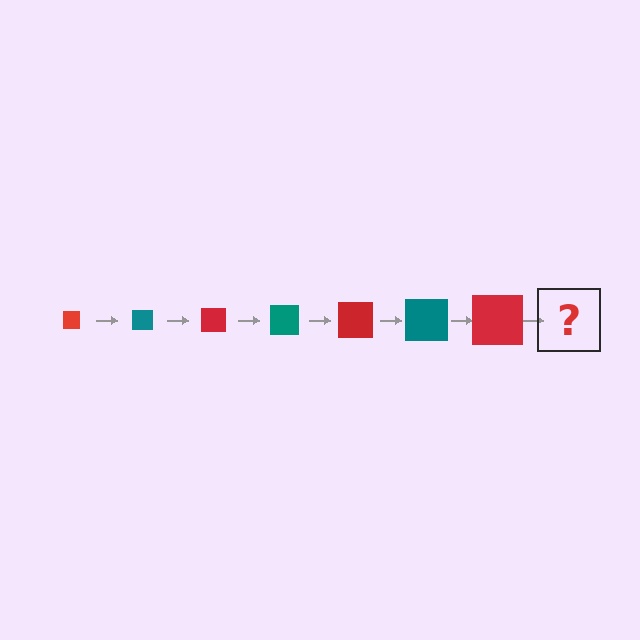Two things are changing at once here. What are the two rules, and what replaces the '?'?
The two rules are that the square grows larger each step and the color cycles through red and teal. The '?' should be a teal square, larger than the previous one.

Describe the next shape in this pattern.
It should be a teal square, larger than the previous one.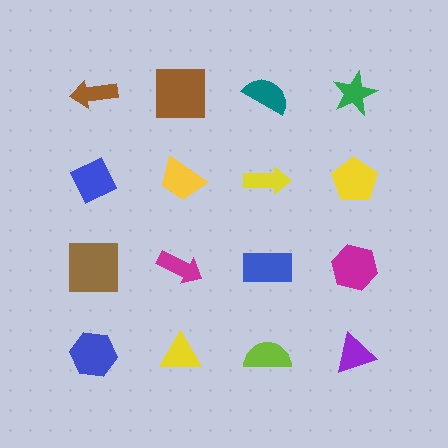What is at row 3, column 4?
A magenta hexagon.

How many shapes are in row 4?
4 shapes.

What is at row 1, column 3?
A teal semicircle.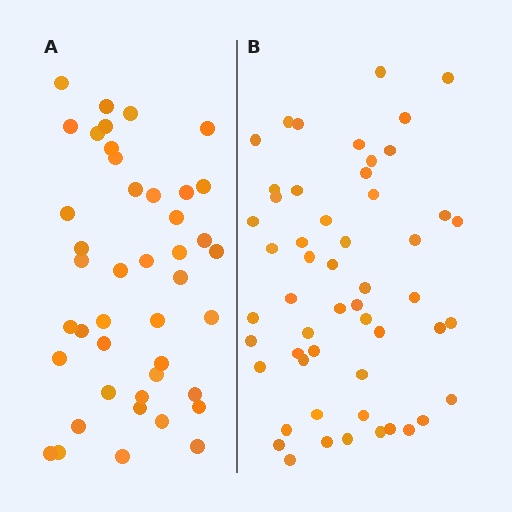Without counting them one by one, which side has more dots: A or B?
Region B (the right region) has more dots.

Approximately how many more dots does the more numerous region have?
Region B has roughly 10 or so more dots than region A.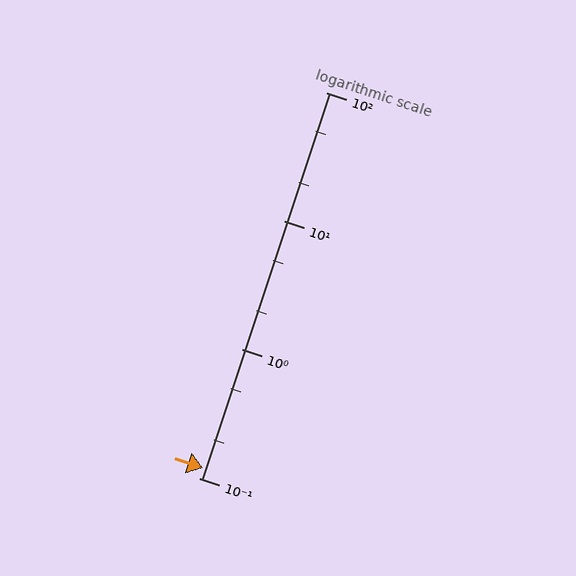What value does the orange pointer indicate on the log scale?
The pointer indicates approximately 0.12.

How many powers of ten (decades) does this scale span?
The scale spans 3 decades, from 0.1 to 100.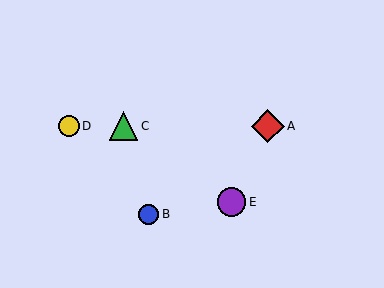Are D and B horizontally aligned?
No, D is at y≈126 and B is at y≈214.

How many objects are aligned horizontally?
3 objects (A, C, D) are aligned horizontally.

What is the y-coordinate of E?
Object E is at y≈202.